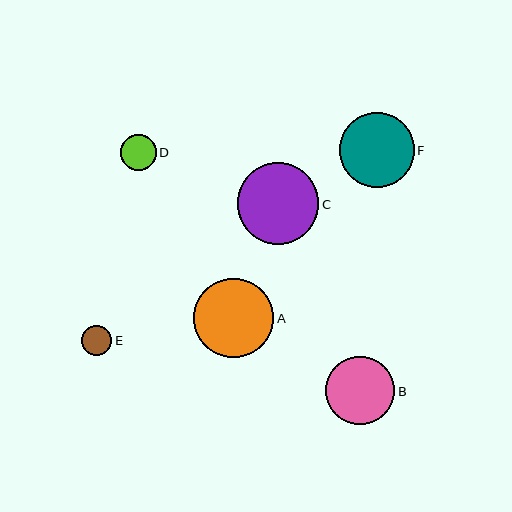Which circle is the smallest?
Circle E is the smallest with a size of approximately 30 pixels.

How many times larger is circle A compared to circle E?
Circle A is approximately 2.6 times the size of circle E.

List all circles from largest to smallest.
From largest to smallest: C, A, F, B, D, E.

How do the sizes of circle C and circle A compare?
Circle C and circle A are approximately the same size.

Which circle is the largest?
Circle C is the largest with a size of approximately 82 pixels.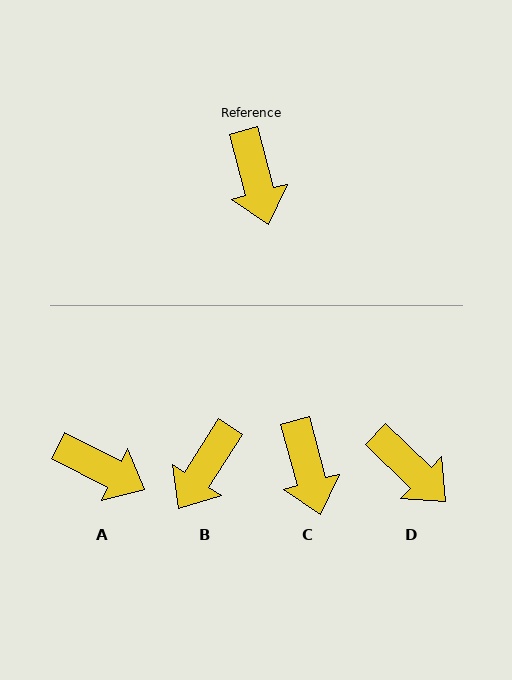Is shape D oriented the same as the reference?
No, it is off by about 31 degrees.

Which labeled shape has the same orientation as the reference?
C.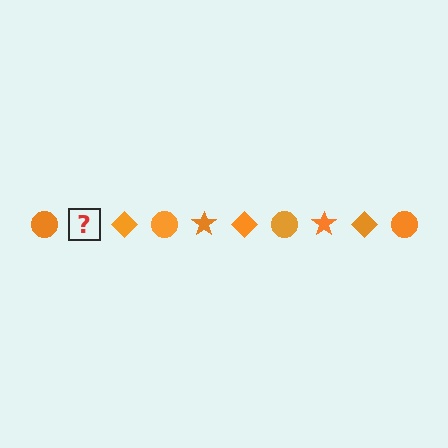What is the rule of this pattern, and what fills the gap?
The rule is that the pattern cycles through circle, star, diamond shapes in orange. The gap should be filled with an orange star.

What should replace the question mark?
The question mark should be replaced with an orange star.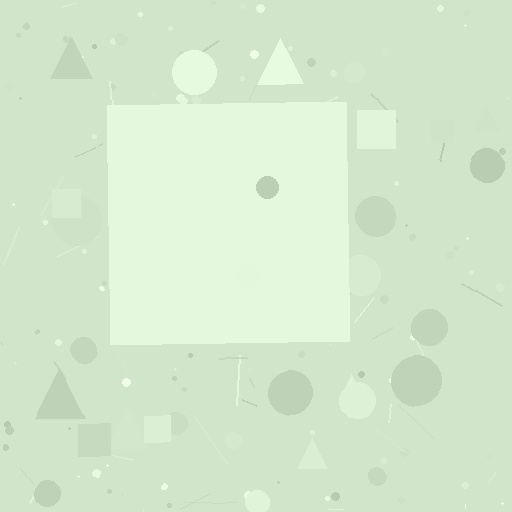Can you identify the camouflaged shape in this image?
The camouflaged shape is a square.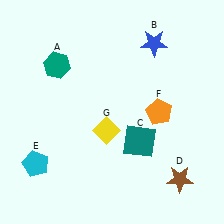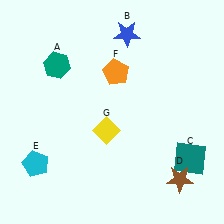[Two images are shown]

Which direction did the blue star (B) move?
The blue star (B) moved left.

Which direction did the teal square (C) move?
The teal square (C) moved right.